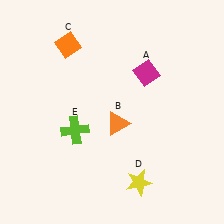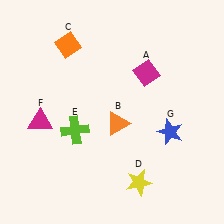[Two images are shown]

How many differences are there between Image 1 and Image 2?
There are 2 differences between the two images.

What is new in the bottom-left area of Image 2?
A magenta triangle (F) was added in the bottom-left area of Image 2.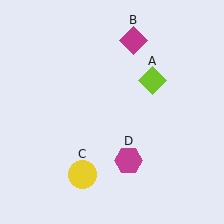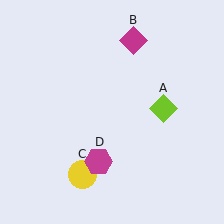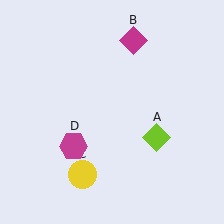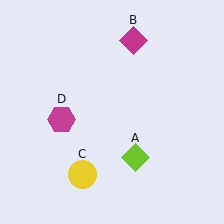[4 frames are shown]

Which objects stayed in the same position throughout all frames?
Magenta diamond (object B) and yellow circle (object C) remained stationary.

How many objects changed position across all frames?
2 objects changed position: lime diamond (object A), magenta hexagon (object D).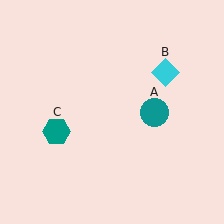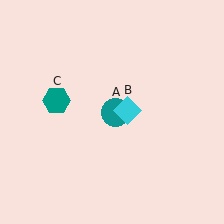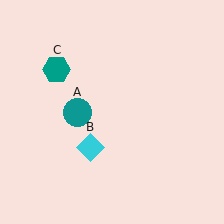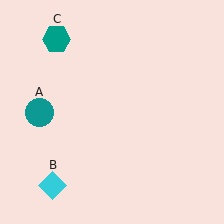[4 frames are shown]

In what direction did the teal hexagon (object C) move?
The teal hexagon (object C) moved up.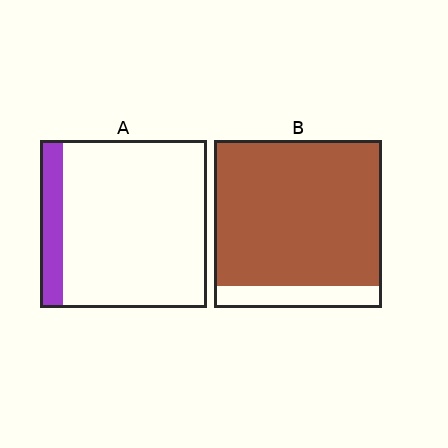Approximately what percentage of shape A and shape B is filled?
A is approximately 15% and B is approximately 85%.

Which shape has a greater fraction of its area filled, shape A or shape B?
Shape B.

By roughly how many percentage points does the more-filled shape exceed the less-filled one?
By roughly 75 percentage points (B over A).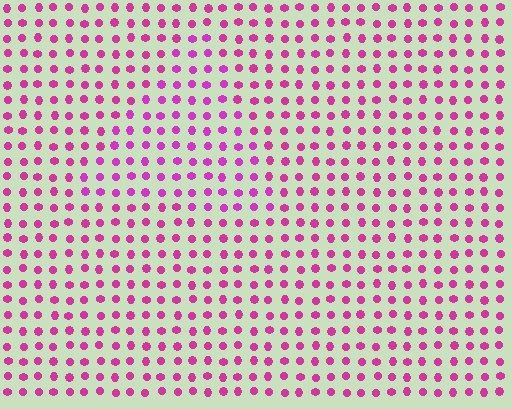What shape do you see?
I see a triangle.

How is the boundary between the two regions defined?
The boundary is defined purely by a slight shift in hue (about 16 degrees). Spacing, size, and orientation are identical on both sides.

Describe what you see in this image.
The image is filled with small magenta elements in a uniform arrangement. A triangle-shaped region is visible where the elements are tinted to a slightly different hue, forming a subtle color boundary.